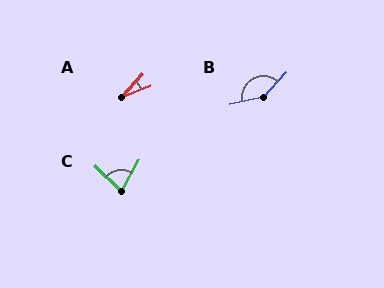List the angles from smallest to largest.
A (27°), C (75°), B (145°).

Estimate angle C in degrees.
Approximately 75 degrees.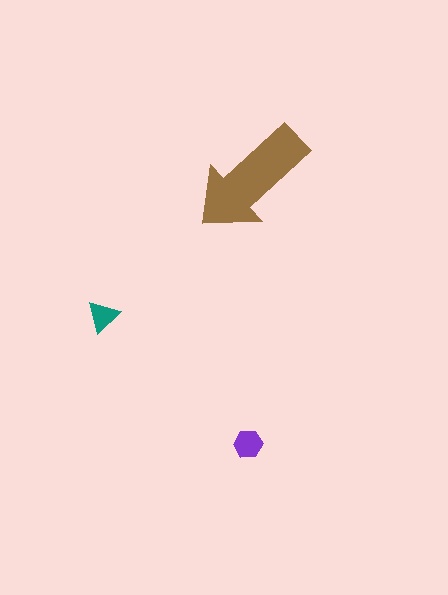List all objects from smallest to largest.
The teal triangle, the purple hexagon, the brown arrow.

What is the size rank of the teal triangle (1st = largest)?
3rd.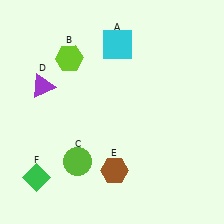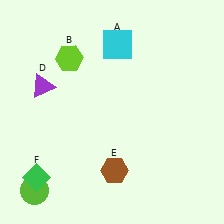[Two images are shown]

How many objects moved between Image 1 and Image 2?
1 object moved between the two images.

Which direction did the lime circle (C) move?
The lime circle (C) moved left.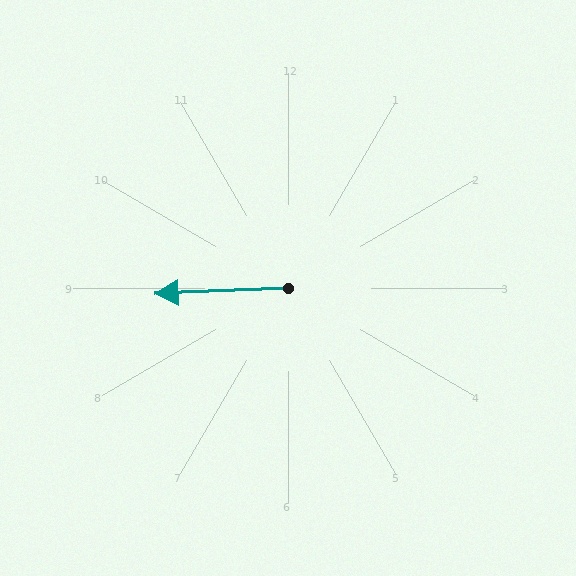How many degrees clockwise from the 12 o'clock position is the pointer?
Approximately 268 degrees.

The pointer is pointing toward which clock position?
Roughly 9 o'clock.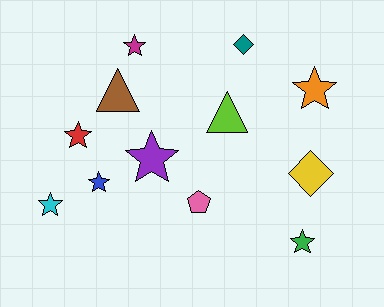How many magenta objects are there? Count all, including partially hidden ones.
There is 1 magenta object.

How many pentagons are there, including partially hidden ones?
There is 1 pentagon.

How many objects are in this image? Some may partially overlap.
There are 12 objects.